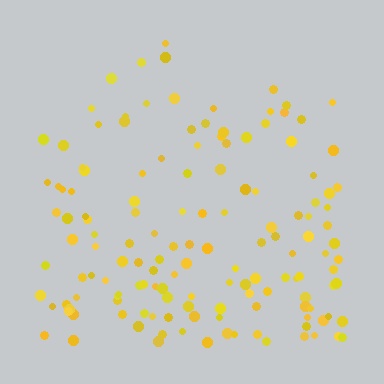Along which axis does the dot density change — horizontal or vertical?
Vertical.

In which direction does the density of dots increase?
From top to bottom, with the bottom side densest.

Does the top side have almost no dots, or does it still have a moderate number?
Still a moderate number, just noticeably fewer than the bottom.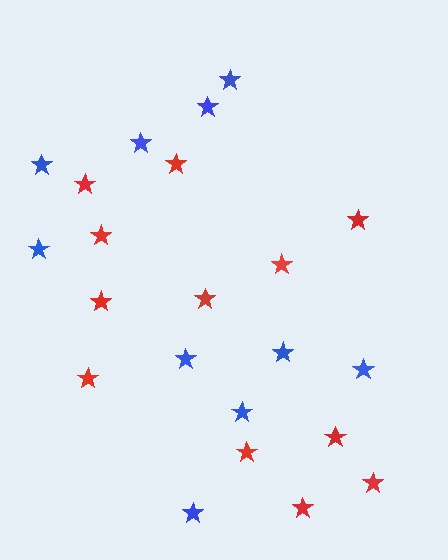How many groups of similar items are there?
There are 2 groups: one group of blue stars (10) and one group of red stars (12).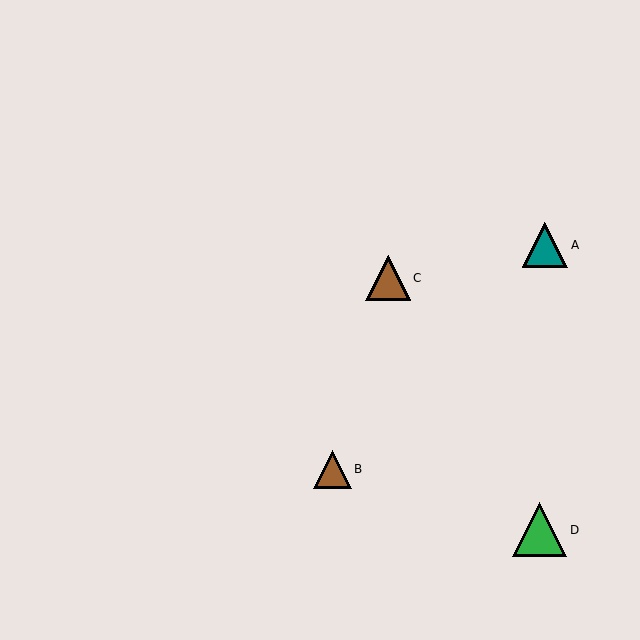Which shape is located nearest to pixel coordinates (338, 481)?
The brown triangle (labeled B) at (332, 469) is nearest to that location.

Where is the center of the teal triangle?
The center of the teal triangle is at (545, 245).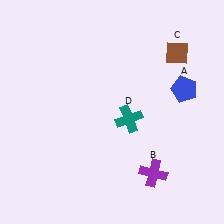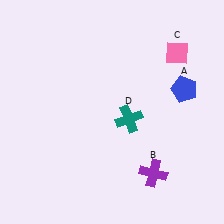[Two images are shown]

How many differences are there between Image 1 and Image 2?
There is 1 difference between the two images.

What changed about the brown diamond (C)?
In Image 1, C is brown. In Image 2, it changed to pink.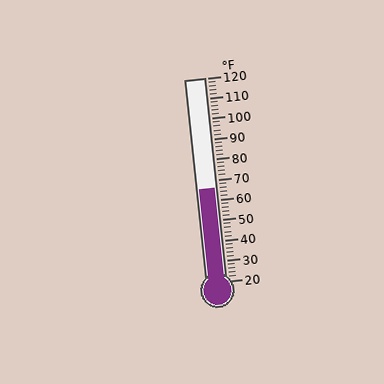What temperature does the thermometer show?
The thermometer shows approximately 66°F.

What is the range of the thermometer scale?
The thermometer scale ranges from 20°F to 120°F.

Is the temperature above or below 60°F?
The temperature is above 60°F.